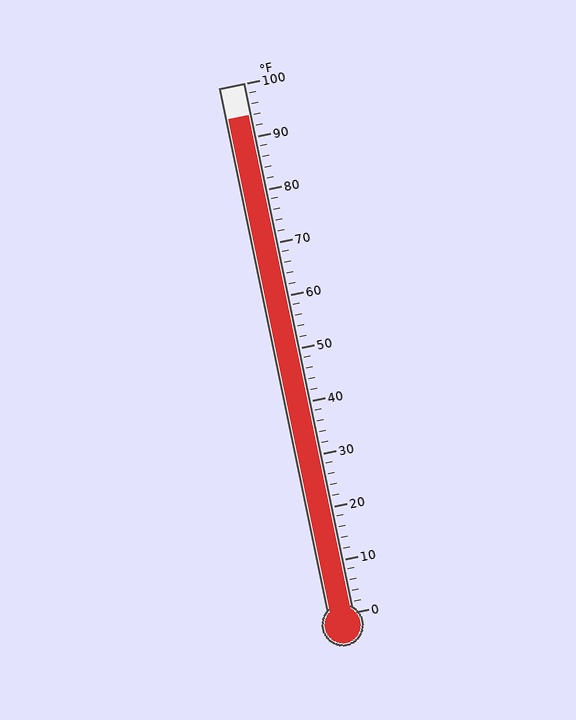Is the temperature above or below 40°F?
The temperature is above 40°F.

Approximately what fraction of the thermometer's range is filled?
The thermometer is filled to approximately 95% of its range.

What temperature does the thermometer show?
The thermometer shows approximately 94°F.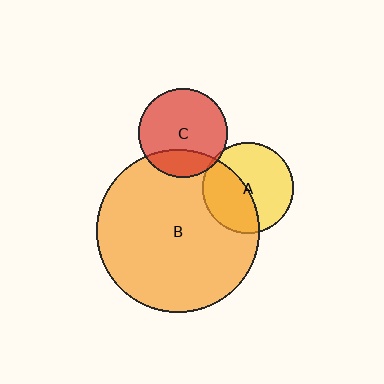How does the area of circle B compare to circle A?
Approximately 3.2 times.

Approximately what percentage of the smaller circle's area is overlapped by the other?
Approximately 45%.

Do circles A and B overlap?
Yes.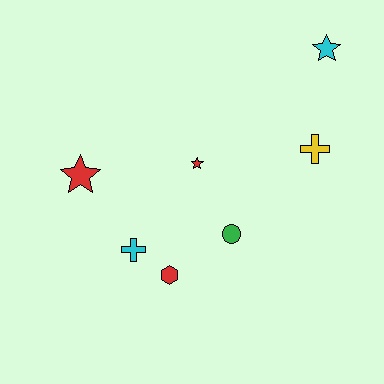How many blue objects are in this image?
There are no blue objects.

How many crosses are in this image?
There are 2 crosses.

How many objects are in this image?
There are 7 objects.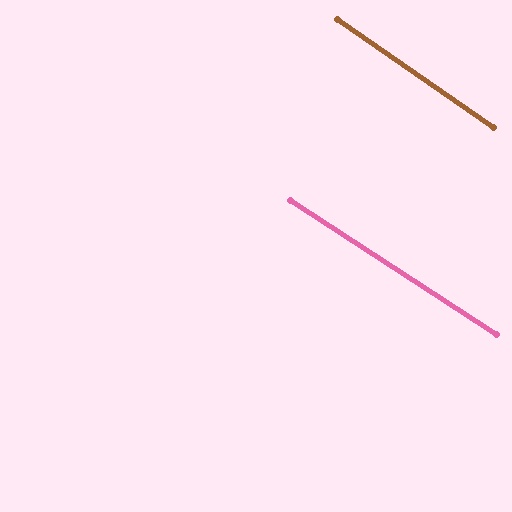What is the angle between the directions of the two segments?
Approximately 2 degrees.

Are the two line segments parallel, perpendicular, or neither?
Parallel — their directions differ by only 1.8°.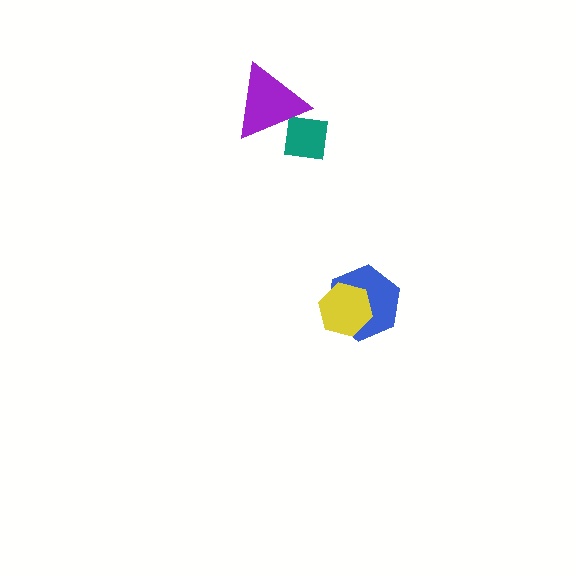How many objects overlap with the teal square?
1 object overlaps with the teal square.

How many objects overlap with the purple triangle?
1 object overlaps with the purple triangle.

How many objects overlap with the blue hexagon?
1 object overlaps with the blue hexagon.